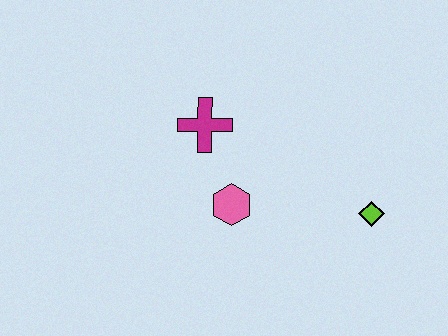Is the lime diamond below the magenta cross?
Yes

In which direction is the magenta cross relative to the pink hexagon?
The magenta cross is above the pink hexagon.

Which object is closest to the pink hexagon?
The magenta cross is closest to the pink hexagon.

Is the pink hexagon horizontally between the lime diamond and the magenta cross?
Yes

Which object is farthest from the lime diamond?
The magenta cross is farthest from the lime diamond.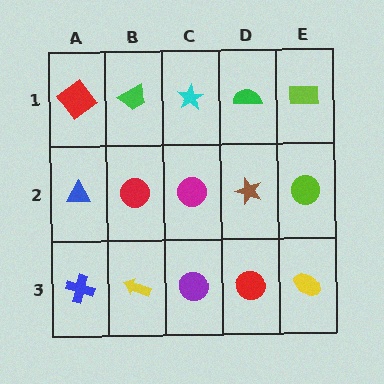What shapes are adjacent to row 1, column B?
A red circle (row 2, column B), a red diamond (row 1, column A), a cyan star (row 1, column C).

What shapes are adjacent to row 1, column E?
A lime circle (row 2, column E), a green semicircle (row 1, column D).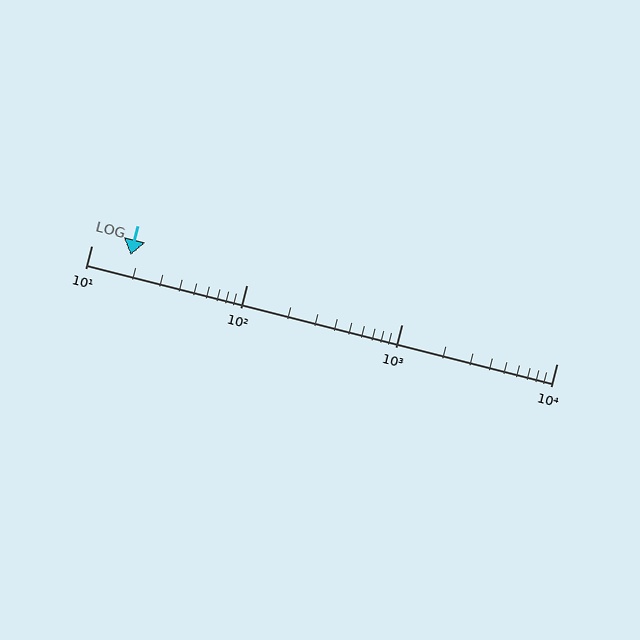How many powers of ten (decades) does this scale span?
The scale spans 3 decades, from 10 to 10000.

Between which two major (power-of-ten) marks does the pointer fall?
The pointer is between 10 and 100.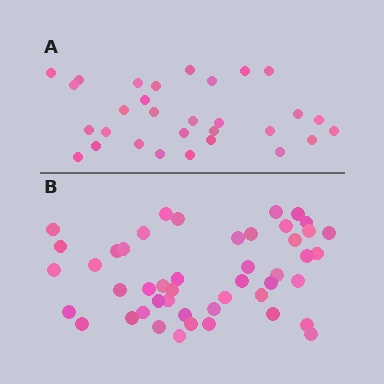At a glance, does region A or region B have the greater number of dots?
Region B (the bottom region) has more dots.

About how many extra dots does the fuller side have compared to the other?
Region B has approximately 15 more dots than region A.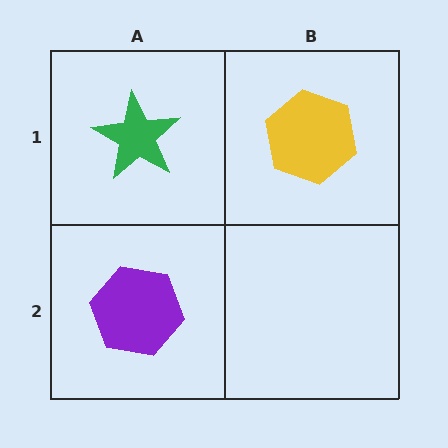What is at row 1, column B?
A yellow hexagon.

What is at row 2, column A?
A purple hexagon.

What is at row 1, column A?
A green star.